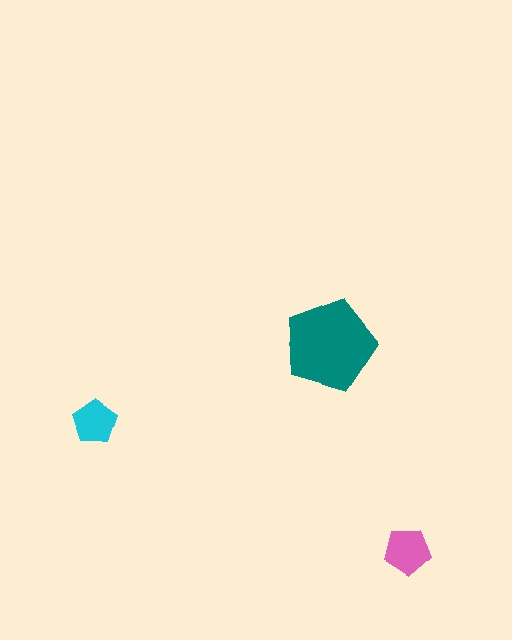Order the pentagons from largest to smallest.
the teal one, the pink one, the cyan one.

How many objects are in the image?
There are 3 objects in the image.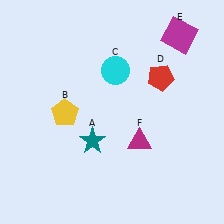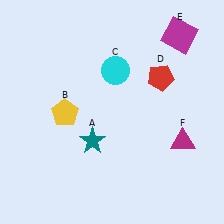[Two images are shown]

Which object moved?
The magenta triangle (F) moved right.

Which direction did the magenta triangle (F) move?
The magenta triangle (F) moved right.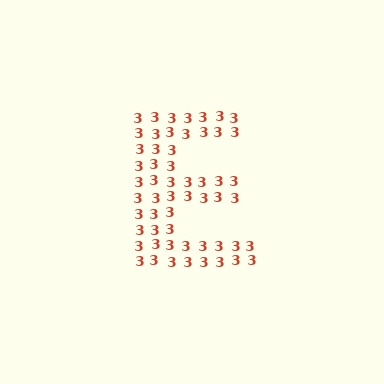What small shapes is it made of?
It is made of small digit 3's.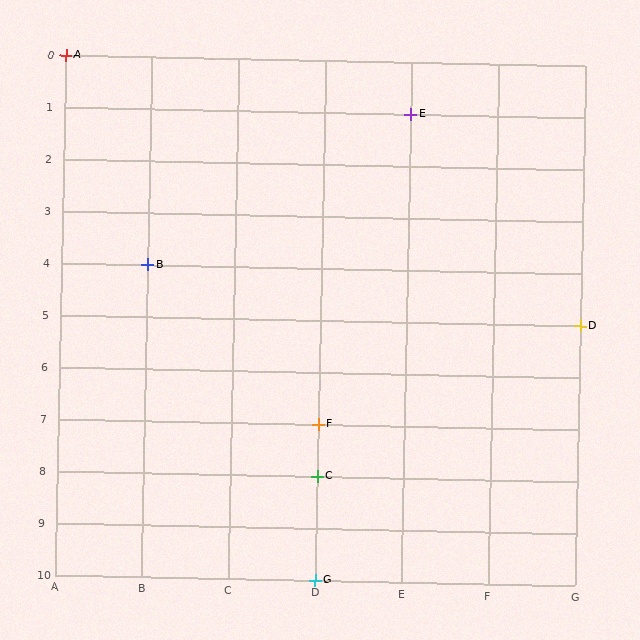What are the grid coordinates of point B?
Point B is at grid coordinates (B, 4).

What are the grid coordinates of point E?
Point E is at grid coordinates (E, 1).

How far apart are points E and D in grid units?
Points E and D are 2 columns and 4 rows apart (about 4.5 grid units diagonally).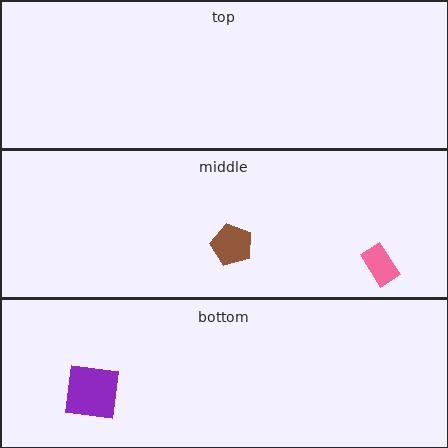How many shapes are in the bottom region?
1.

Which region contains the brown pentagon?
The middle region.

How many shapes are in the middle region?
2.